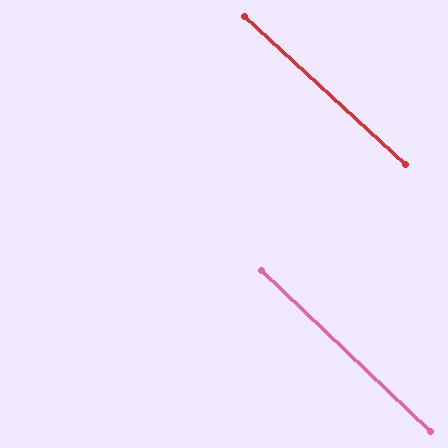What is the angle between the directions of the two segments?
Approximately 1 degree.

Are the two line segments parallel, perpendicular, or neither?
Parallel — their directions differ by only 1.1°.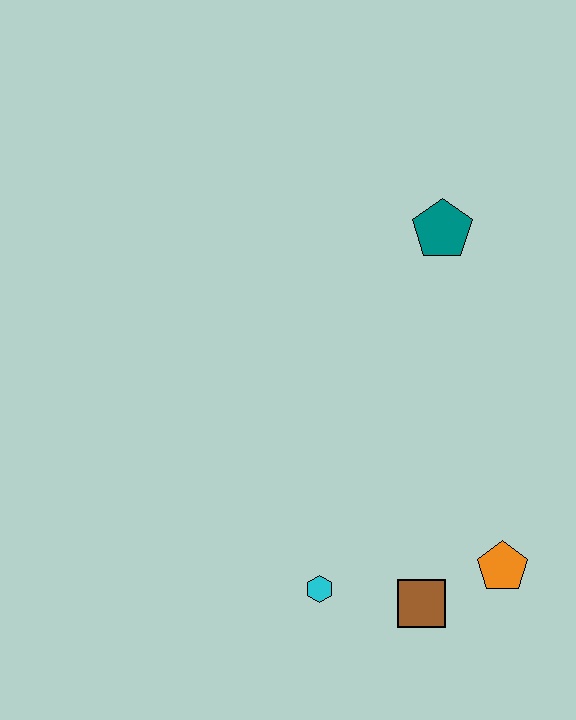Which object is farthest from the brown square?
The teal pentagon is farthest from the brown square.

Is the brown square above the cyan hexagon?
No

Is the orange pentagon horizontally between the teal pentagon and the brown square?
No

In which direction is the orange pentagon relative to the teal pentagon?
The orange pentagon is below the teal pentagon.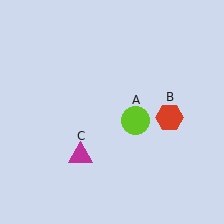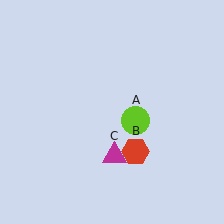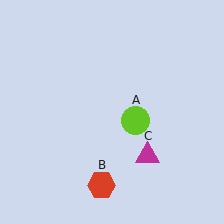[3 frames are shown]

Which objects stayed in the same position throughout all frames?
Lime circle (object A) remained stationary.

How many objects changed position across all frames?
2 objects changed position: red hexagon (object B), magenta triangle (object C).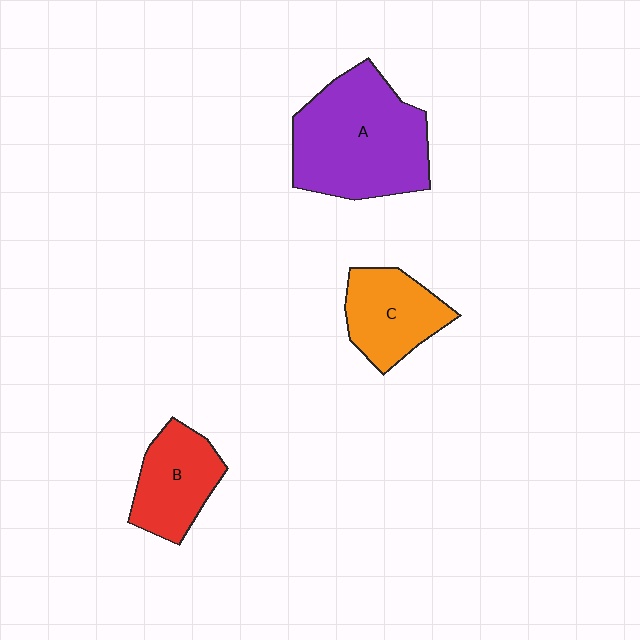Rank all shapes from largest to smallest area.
From largest to smallest: A (purple), C (orange), B (red).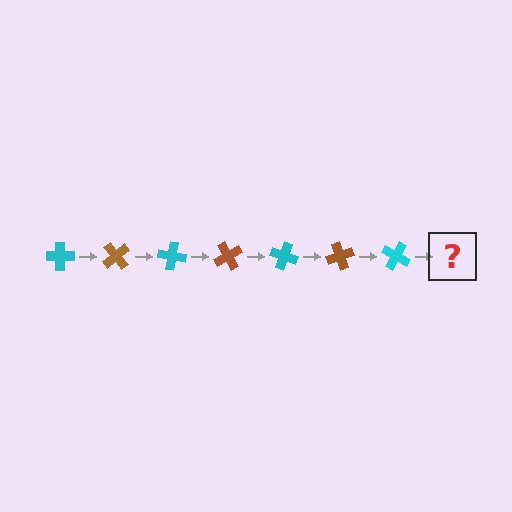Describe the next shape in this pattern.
It should be a brown cross, rotated 350 degrees from the start.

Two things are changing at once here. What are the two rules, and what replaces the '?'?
The two rules are that it rotates 50 degrees each step and the color cycles through cyan and brown. The '?' should be a brown cross, rotated 350 degrees from the start.